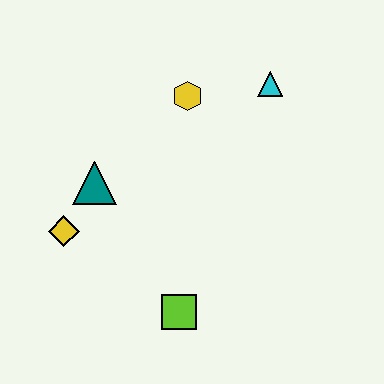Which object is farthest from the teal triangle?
The cyan triangle is farthest from the teal triangle.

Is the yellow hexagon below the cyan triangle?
Yes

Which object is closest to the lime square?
The yellow diamond is closest to the lime square.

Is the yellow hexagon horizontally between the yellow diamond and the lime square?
No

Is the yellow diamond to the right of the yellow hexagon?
No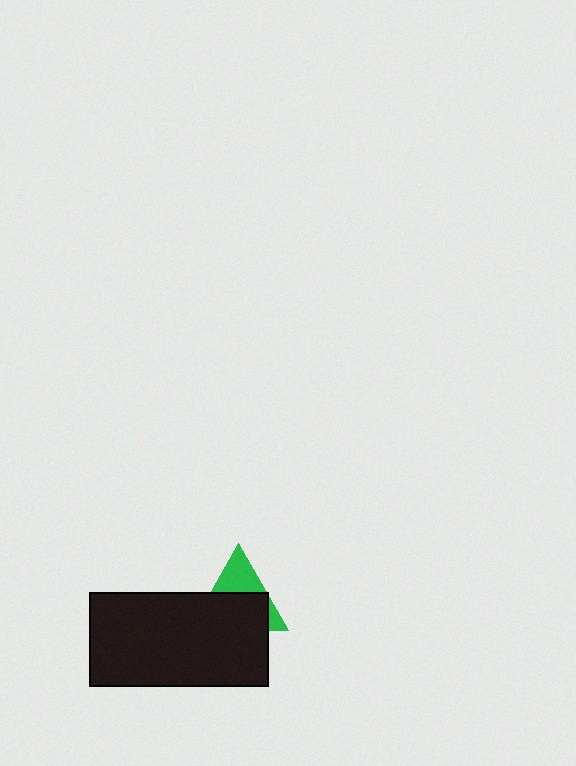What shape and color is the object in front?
The object in front is a black rectangle.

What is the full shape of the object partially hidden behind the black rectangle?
The partially hidden object is a green triangle.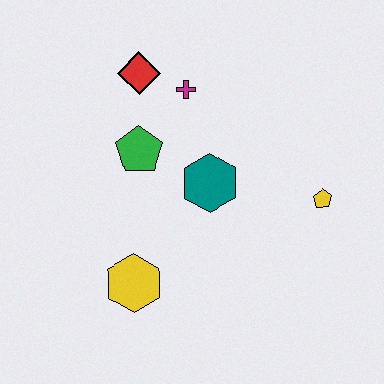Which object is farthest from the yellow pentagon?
The red diamond is farthest from the yellow pentagon.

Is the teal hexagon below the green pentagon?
Yes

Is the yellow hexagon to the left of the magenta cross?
Yes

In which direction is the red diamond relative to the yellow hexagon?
The red diamond is above the yellow hexagon.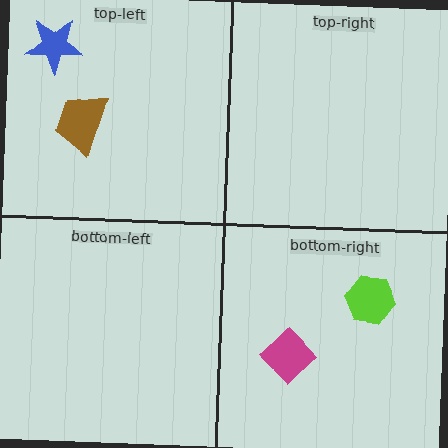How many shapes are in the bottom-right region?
2.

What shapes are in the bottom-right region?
The magenta diamond, the lime hexagon.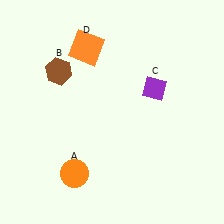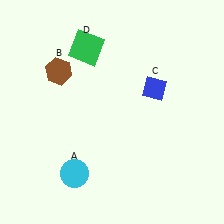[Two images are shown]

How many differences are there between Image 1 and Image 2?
There are 3 differences between the two images.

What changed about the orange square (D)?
In Image 1, D is orange. In Image 2, it changed to green.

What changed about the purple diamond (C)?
In Image 1, C is purple. In Image 2, it changed to blue.